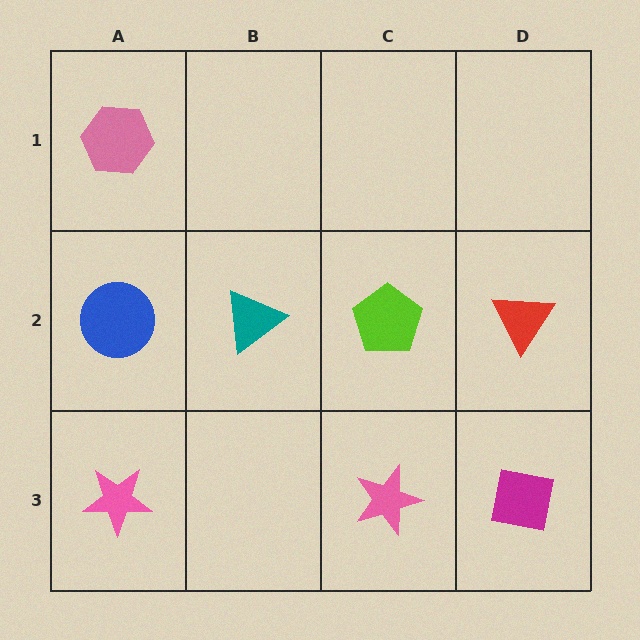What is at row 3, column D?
A magenta square.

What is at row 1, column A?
A pink hexagon.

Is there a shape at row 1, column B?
No, that cell is empty.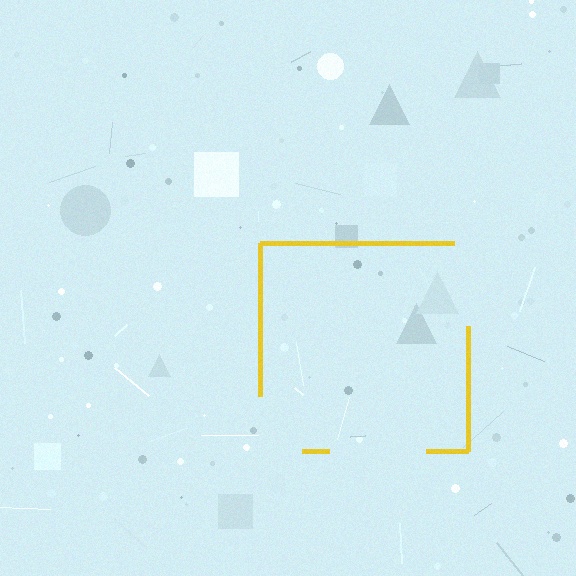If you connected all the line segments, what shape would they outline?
They would outline a square.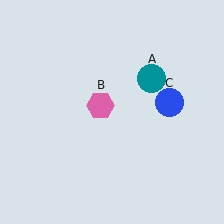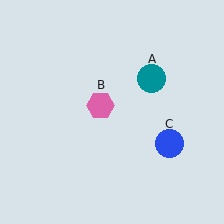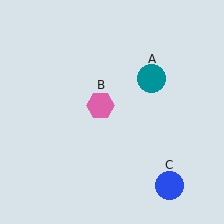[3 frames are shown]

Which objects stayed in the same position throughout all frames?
Teal circle (object A) and pink hexagon (object B) remained stationary.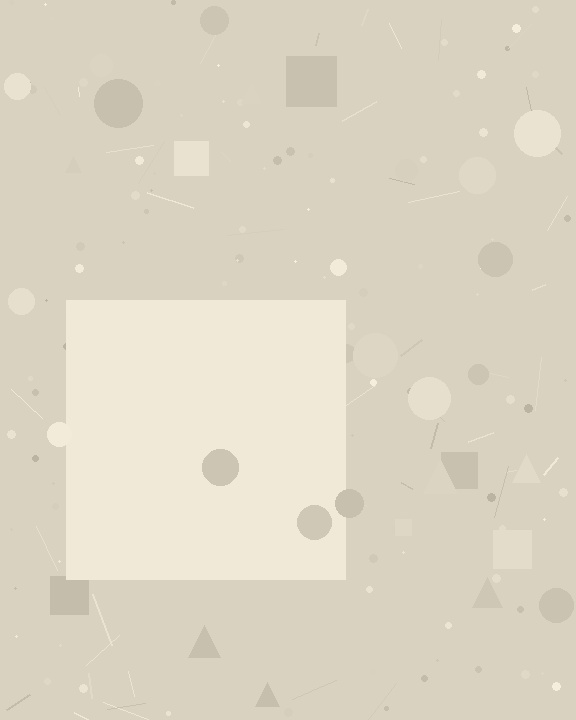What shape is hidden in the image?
A square is hidden in the image.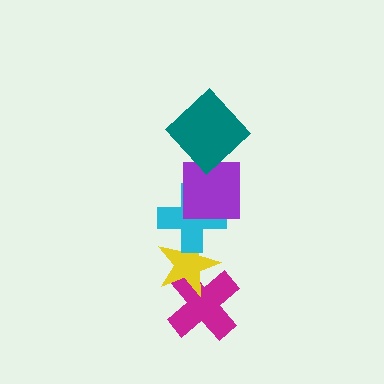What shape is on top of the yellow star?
The cyan cross is on top of the yellow star.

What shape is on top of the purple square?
The teal diamond is on top of the purple square.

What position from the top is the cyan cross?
The cyan cross is 3rd from the top.